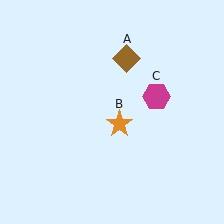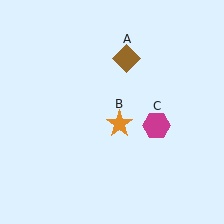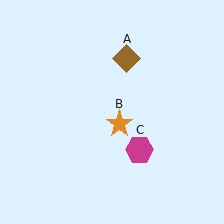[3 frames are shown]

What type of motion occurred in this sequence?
The magenta hexagon (object C) rotated clockwise around the center of the scene.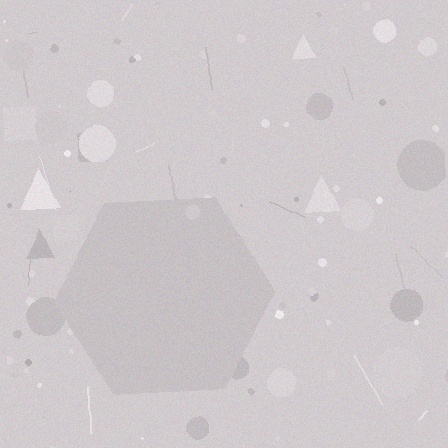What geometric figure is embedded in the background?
A hexagon is embedded in the background.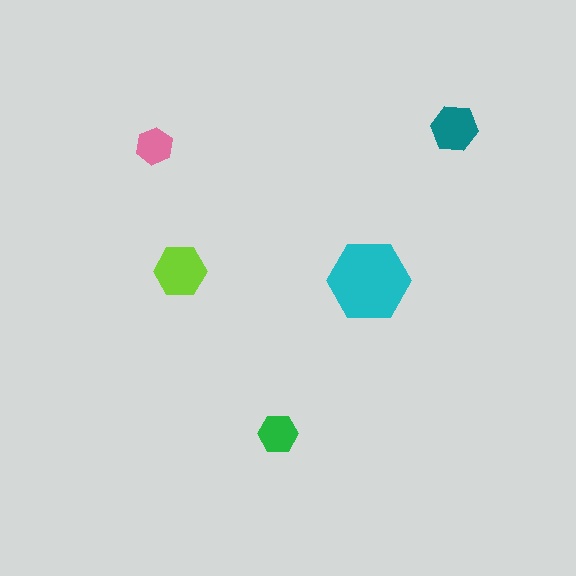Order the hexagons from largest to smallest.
the cyan one, the lime one, the teal one, the green one, the pink one.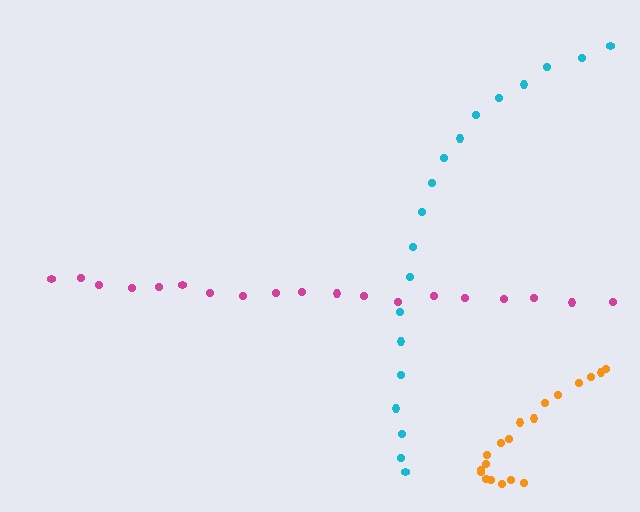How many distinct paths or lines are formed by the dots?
There are 3 distinct paths.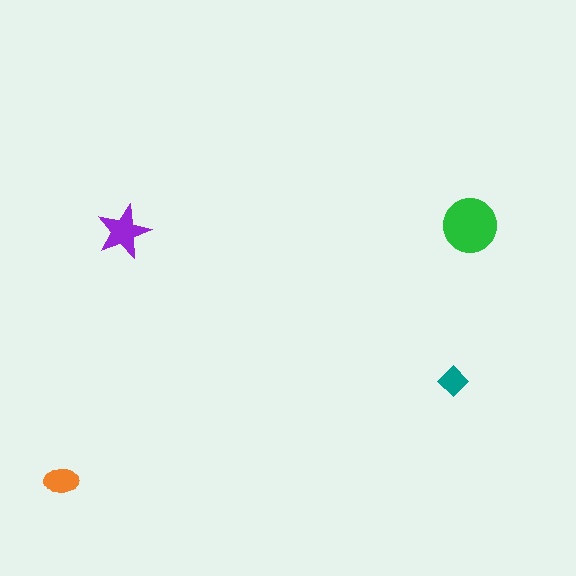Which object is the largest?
The green circle.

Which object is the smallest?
The teal diamond.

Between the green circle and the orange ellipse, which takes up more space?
The green circle.